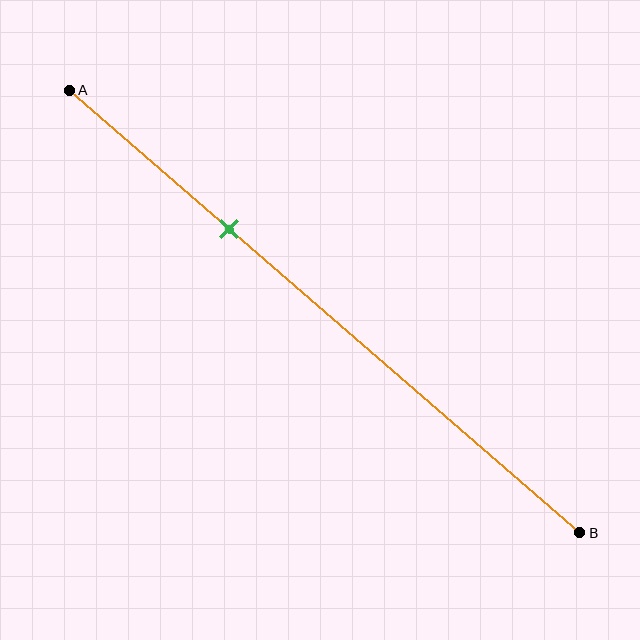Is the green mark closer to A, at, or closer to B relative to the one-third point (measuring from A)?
The green mark is approximately at the one-third point of segment AB.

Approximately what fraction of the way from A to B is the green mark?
The green mark is approximately 30% of the way from A to B.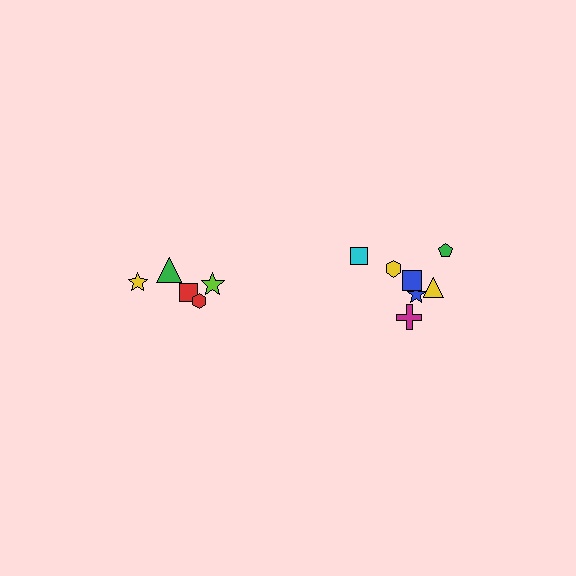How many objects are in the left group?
There are 5 objects.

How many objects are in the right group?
There are 7 objects.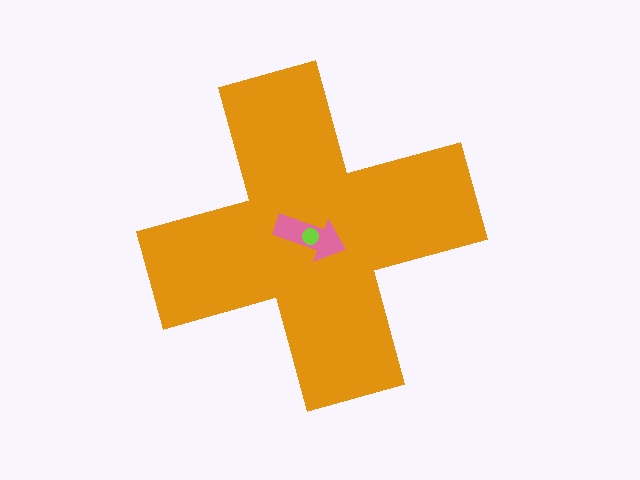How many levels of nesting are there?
3.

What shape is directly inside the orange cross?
The pink arrow.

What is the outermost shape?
The orange cross.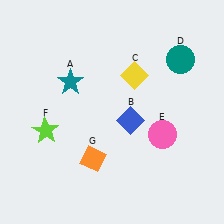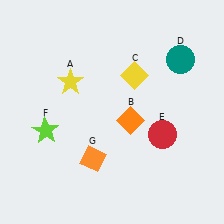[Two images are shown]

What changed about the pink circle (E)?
In Image 1, E is pink. In Image 2, it changed to red.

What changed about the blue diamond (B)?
In Image 1, B is blue. In Image 2, it changed to orange.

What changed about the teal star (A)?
In Image 1, A is teal. In Image 2, it changed to yellow.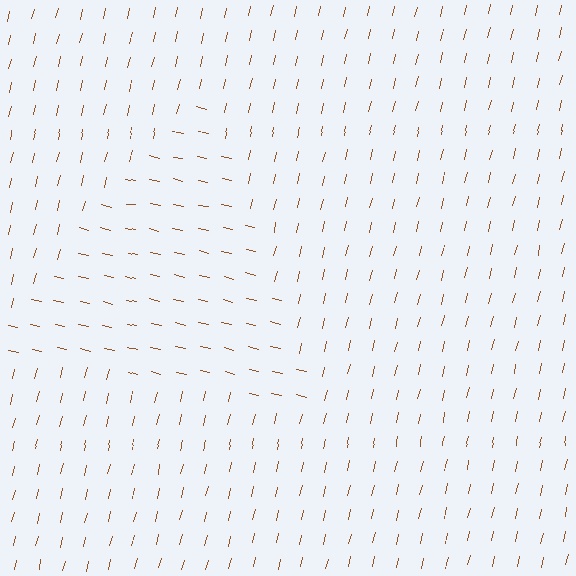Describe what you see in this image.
The image is filled with small brown line segments. A triangle region in the image has lines oriented differently from the surrounding lines, creating a visible texture boundary.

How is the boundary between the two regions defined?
The boundary is defined purely by a change in line orientation (approximately 90 degrees difference). All lines are the same color and thickness.